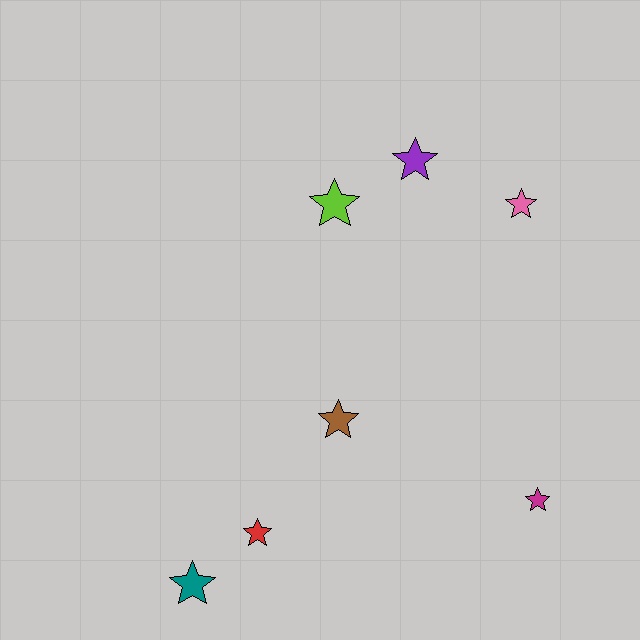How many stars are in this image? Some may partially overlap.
There are 7 stars.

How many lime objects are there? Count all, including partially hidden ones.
There is 1 lime object.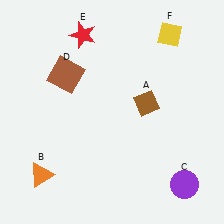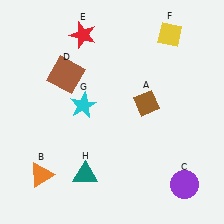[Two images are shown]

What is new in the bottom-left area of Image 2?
A teal triangle (H) was added in the bottom-left area of Image 2.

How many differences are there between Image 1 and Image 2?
There are 2 differences between the two images.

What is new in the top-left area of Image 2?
A cyan star (G) was added in the top-left area of Image 2.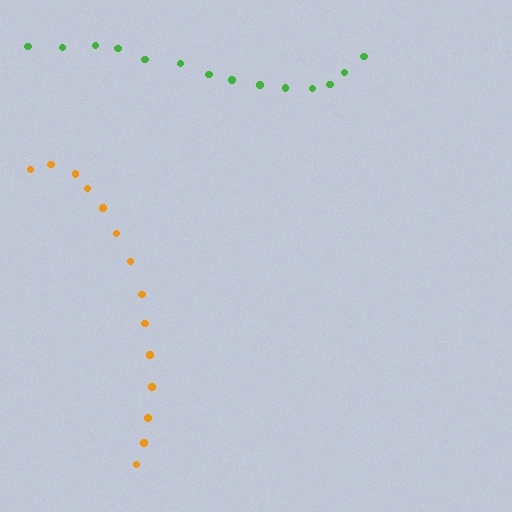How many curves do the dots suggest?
There are 2 distinct paths.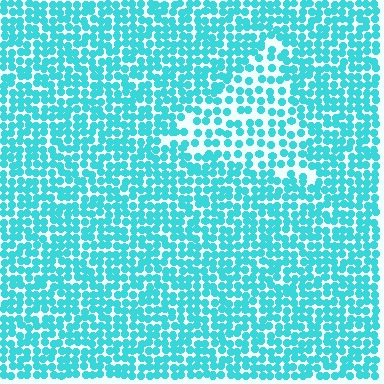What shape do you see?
I see a triangle.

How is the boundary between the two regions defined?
The boundary is defined by a change in element density (approximately 1.7x ratio). All elements are the same color, size, and shape.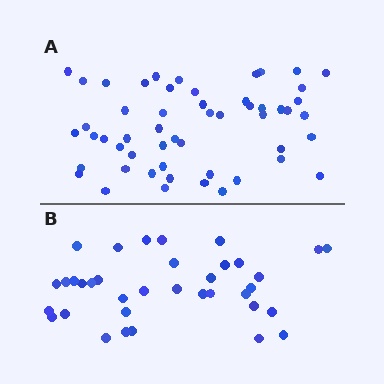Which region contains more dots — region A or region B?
Region A (the top region) has more dots.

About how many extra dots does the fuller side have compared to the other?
Region A has approximately 15 more dots than region B.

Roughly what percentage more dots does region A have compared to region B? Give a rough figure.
About 45% more.